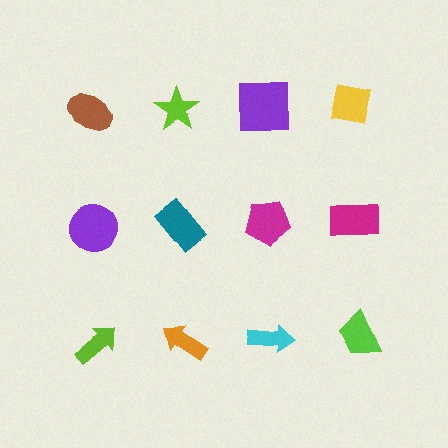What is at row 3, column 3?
A cyan arrow.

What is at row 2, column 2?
A teal rectangle.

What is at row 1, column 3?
A purple square.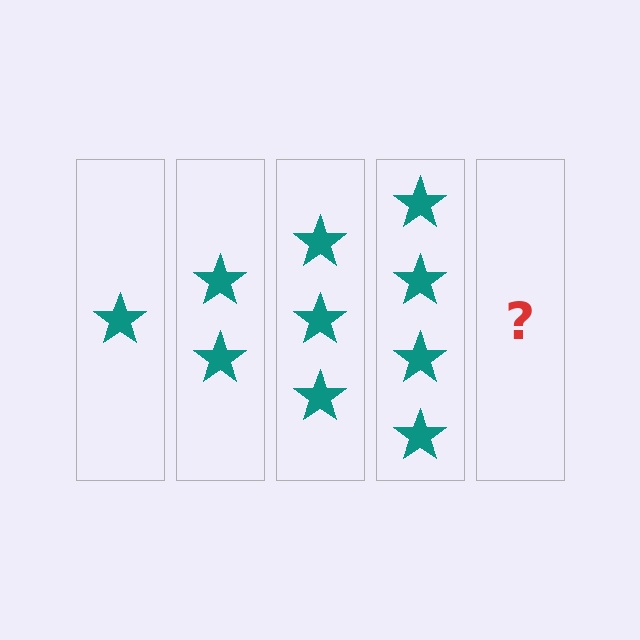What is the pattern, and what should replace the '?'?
The pattern is that each step adds one more star. The '?' should be 5 stars.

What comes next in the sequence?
The next element should be 5 stars.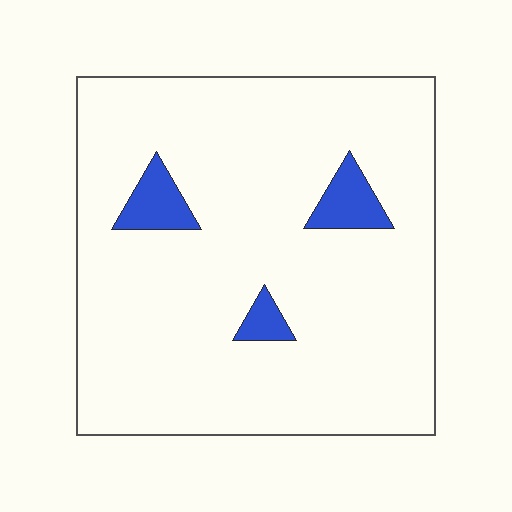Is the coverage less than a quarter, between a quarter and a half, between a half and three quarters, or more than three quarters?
Less than a quarter.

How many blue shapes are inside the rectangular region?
3.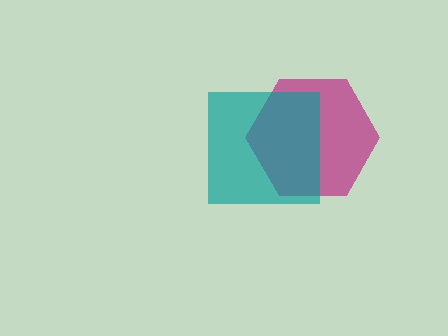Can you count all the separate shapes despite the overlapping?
Yes, there are 2 separate shapes.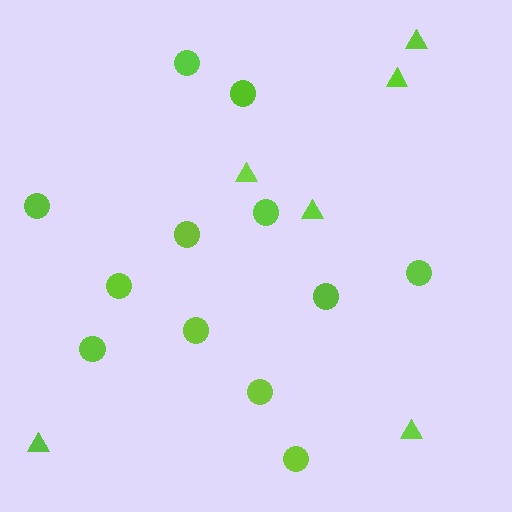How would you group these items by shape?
There are 2 groups: one group of triangles (6) and one group of circles (12).